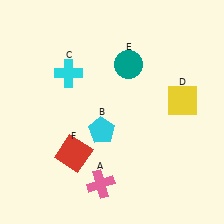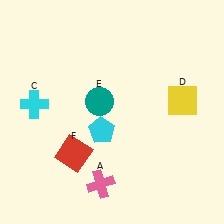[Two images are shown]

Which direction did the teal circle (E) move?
The teal circle (E) moved down.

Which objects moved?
The objects that moved are: the cyan cross (C), the teal circle (E).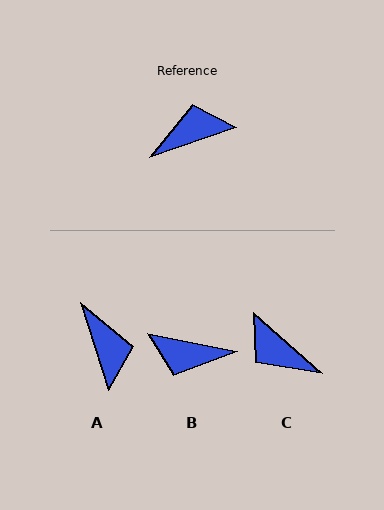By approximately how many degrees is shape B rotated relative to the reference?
Approximately 149 degrees counter-clockwise.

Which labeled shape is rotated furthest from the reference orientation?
B, about 149 degrees away.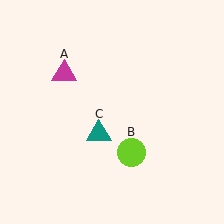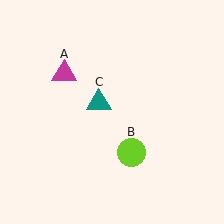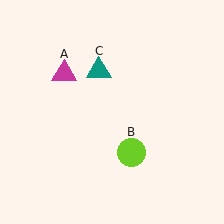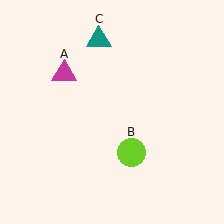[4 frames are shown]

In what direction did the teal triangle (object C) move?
The teal triangle (object C) moved up.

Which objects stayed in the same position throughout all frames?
Magenta triangle (object A) and lime circle (object B) remained stationary.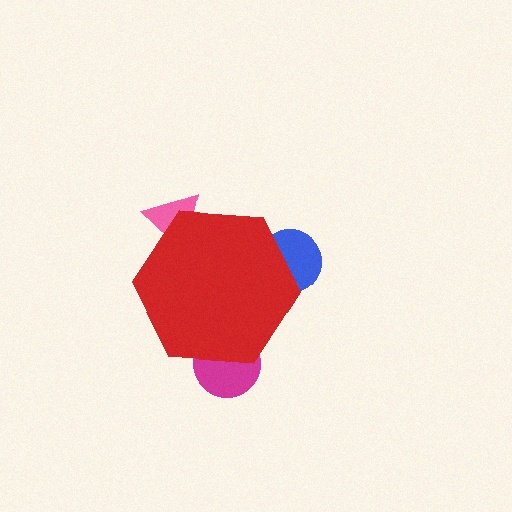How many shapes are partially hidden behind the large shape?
3 shapes are partially hidden.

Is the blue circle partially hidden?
Yes, the blue circle is partially hidden behind the red hexagon.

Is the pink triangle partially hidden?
Yes, the pink triangle is partially hidden behind the red hexagon.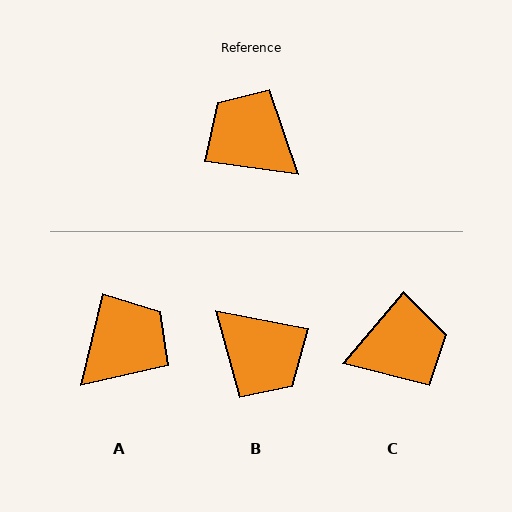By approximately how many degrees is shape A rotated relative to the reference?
Approximately 96 degrees clockwise.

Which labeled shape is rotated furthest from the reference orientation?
B, about 176 degrees away.